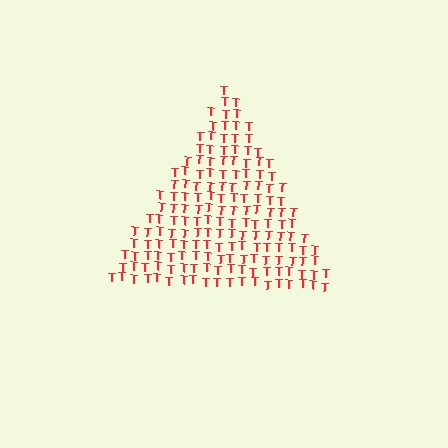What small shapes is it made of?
It is made of small letter T's.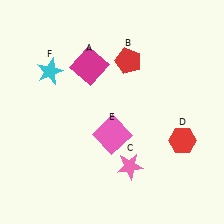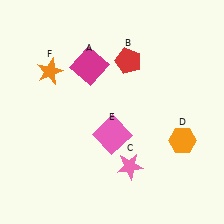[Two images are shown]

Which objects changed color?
D changed from red to orange. F changed from cyan to orange.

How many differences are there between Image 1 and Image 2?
There are 2 differences between the two images.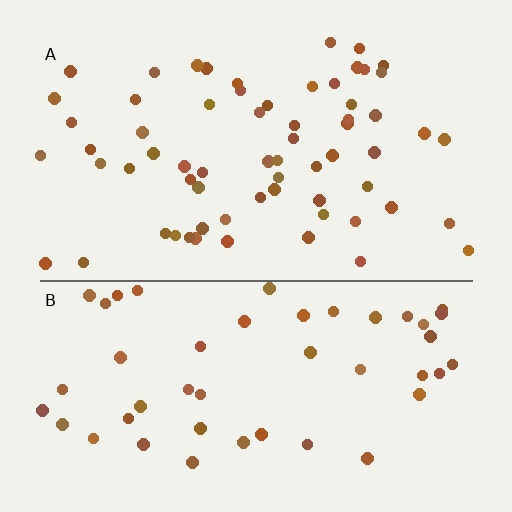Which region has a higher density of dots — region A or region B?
A (the top).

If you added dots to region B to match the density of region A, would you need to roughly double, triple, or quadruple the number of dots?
Approximately double.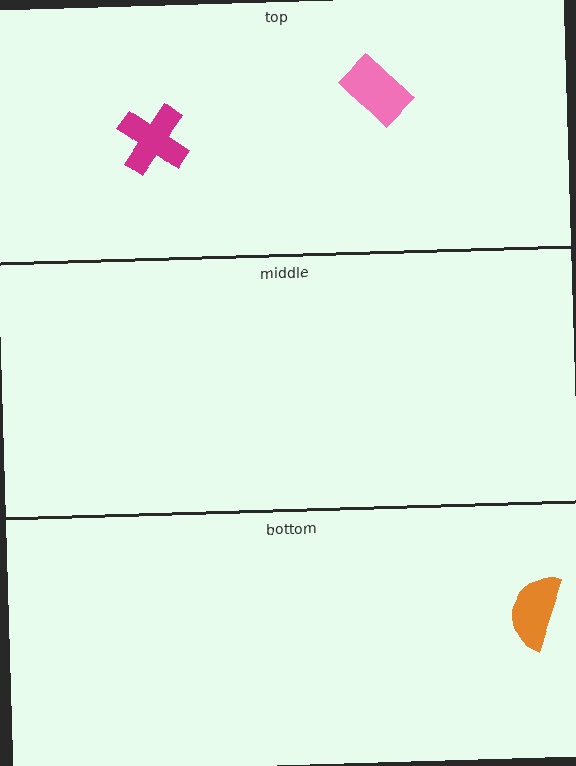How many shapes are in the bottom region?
1.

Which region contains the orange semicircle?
The bottom region.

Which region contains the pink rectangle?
The top region.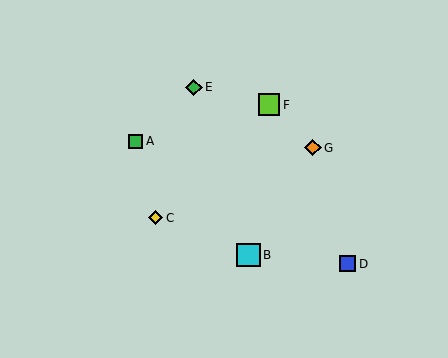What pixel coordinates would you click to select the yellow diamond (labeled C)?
Click at (156, 218) to select the yellow diamond C.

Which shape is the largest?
The cyan square (labeled B) is the largest.